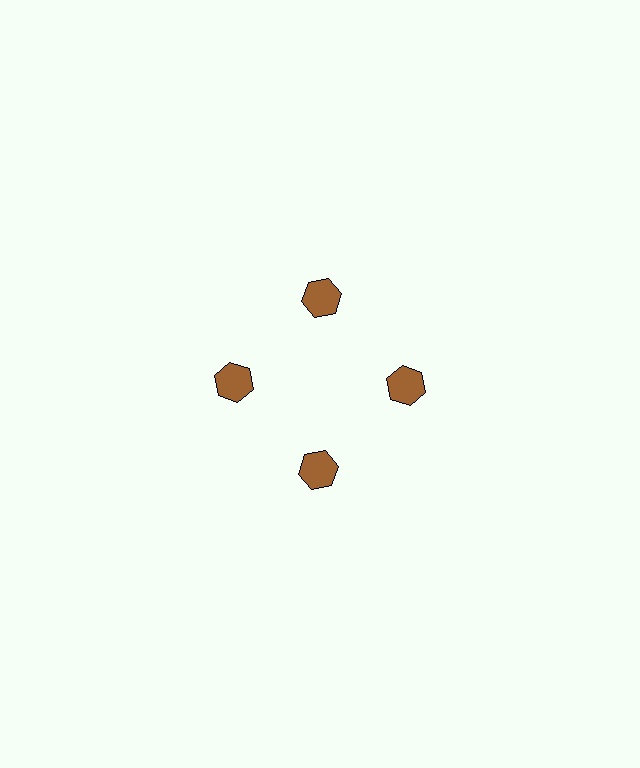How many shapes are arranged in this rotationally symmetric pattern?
There are 4 shapes, arranged in 4 groups of 1.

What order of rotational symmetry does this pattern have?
This pattern has 4-fold rotational symmetry.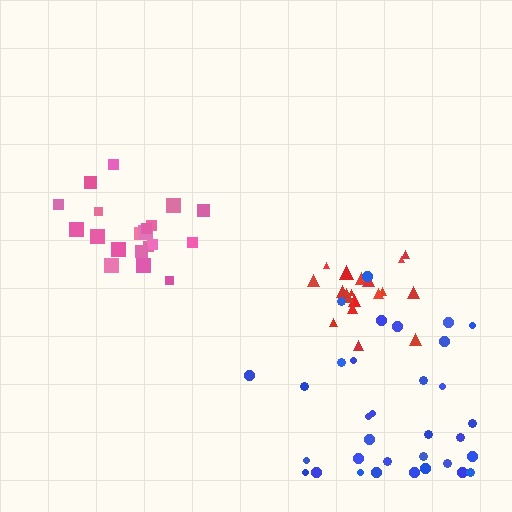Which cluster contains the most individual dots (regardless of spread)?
Blue (33).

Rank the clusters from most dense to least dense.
pink, red, blue.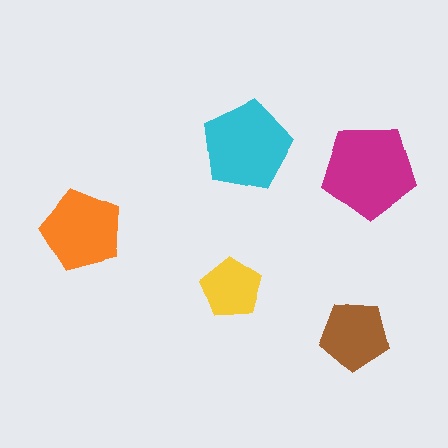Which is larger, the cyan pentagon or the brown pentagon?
The cyan one.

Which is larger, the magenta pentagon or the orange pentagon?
The magenta one.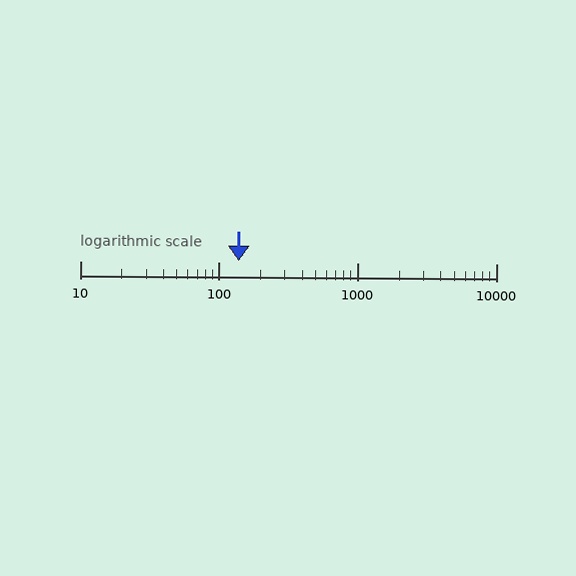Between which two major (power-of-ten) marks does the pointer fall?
The pointer is between 100 and 1000.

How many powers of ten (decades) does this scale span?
The scale spans 3 decades, from 10 to 10000.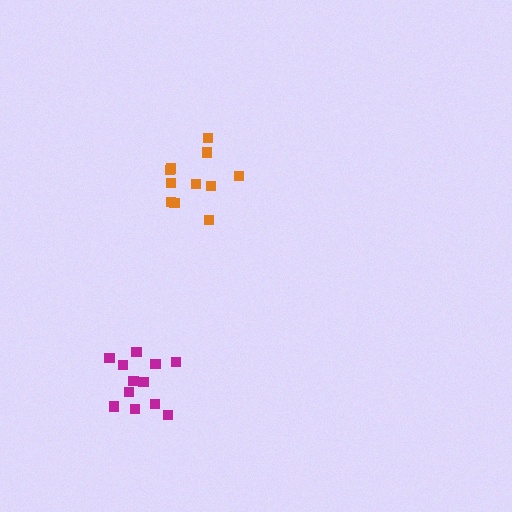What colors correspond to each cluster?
The clusters are colored: magenta, orange.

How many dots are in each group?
Group 1: 12 dots, Group 2: 12 dots (24 total).